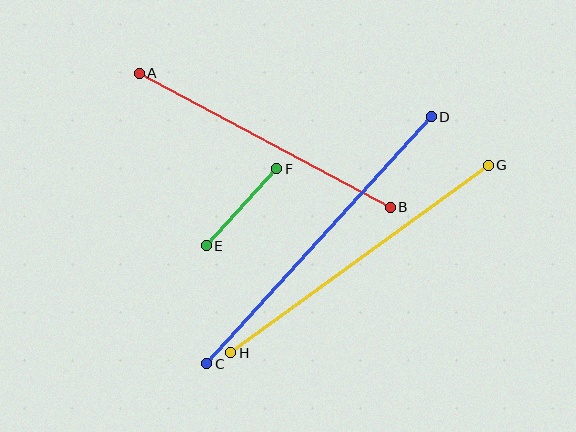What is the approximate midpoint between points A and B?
The midpoint is at approximately (265, 140) pixels.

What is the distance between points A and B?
The distance is approximately 285 pixels.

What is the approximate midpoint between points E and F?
The midpoint is at approximately (241, 207) pixels.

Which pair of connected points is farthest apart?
Points C and D are farthest apart.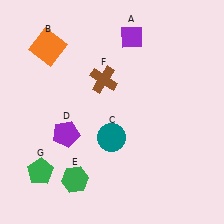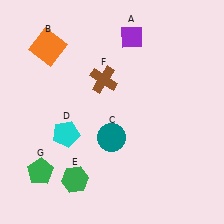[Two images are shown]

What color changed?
The pentagon (D) changed from purple in Image 1 to cyan in Image 2.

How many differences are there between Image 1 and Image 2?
There is 1 difference between the two images.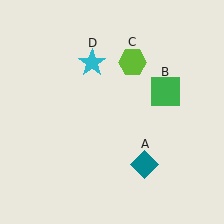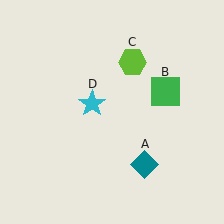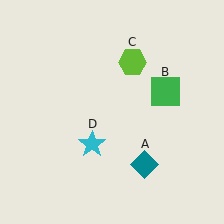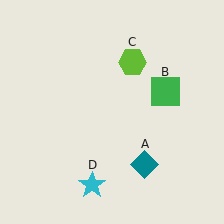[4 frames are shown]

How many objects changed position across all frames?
1 object changed position: cyan star (object D).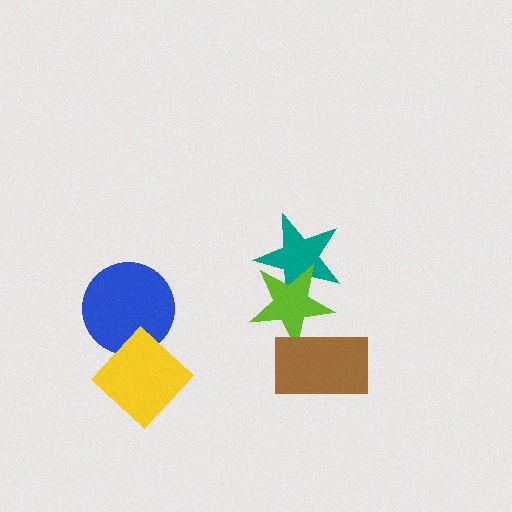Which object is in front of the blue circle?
The yellow diamond is in front of the blue circle.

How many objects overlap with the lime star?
2 objects overlap with the lime star.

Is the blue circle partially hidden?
Yes, it is partially covered by another shape.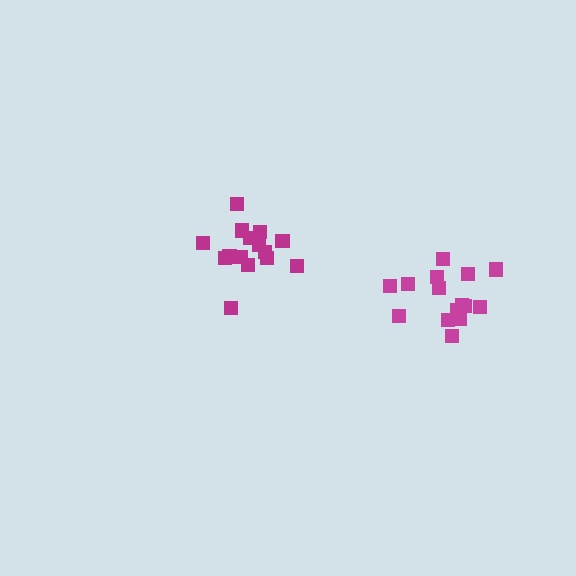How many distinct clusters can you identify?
There are 2 distinct clusters.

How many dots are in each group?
Group 1: 15 dots, Group 2: 15 dots (30 total).